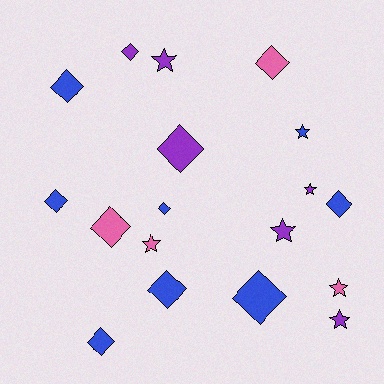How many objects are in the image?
There are 18 objects.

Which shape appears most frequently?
Diamond, with 11 objects.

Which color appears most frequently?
Blue, with 8 objects.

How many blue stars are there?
There is 1 blue star.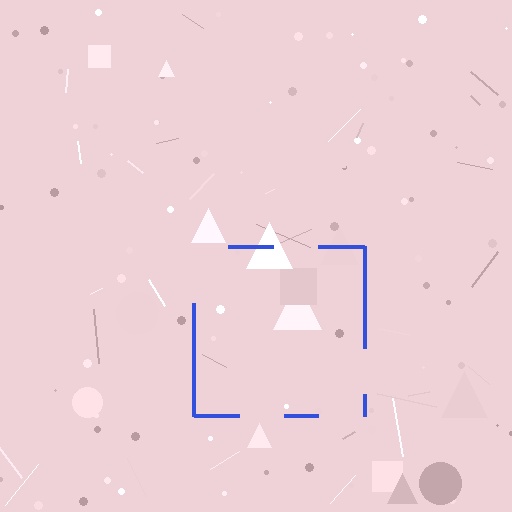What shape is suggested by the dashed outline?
The dashed outline suggests a square.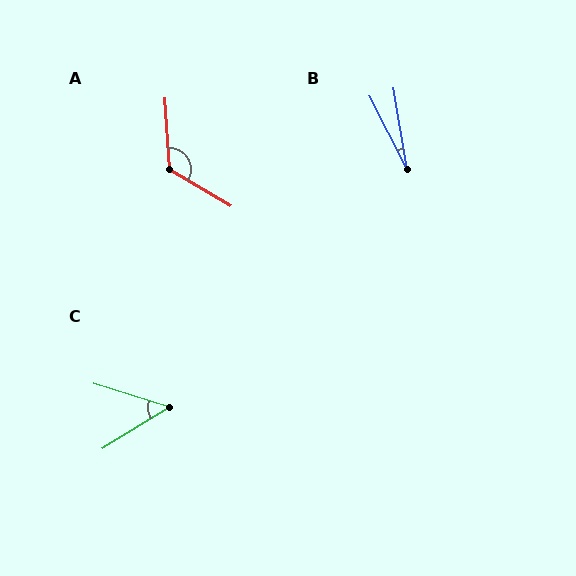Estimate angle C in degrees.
Approximately 49 degrees.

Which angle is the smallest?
B, at approximately 17 degrees.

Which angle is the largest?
A, at approximately 124 degrees.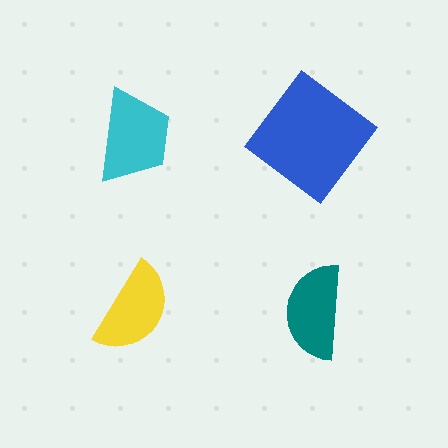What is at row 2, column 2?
A teal semicircle.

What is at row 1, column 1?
A cyan trapezoid.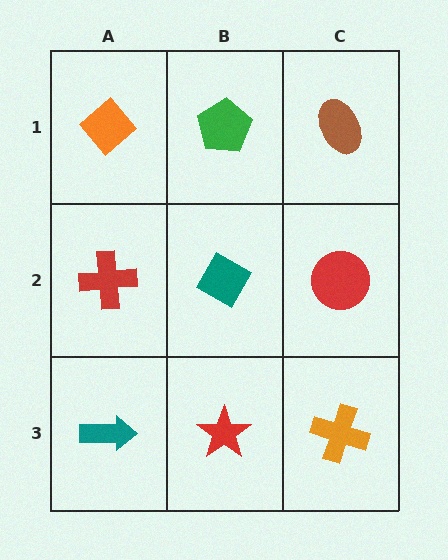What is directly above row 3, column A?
A red cross.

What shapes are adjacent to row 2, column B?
A green pentagon (row 1, column B), a red star (row 3, column B), a red cross (row 2, column A), a red circle (row 2, column C).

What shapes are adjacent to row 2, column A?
An orange diamond (row 1, column A), a teal arrow (row 3, column A), a teal diamond (row 2, column B).